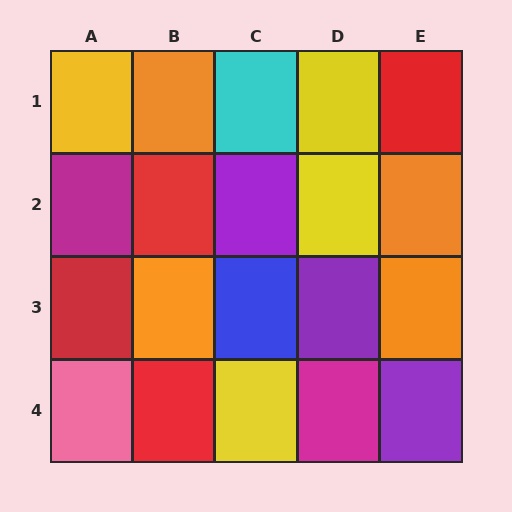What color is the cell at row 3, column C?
Blue.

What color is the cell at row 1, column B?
Orange.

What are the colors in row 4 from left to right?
Pink, red, yellow, magenta, purple.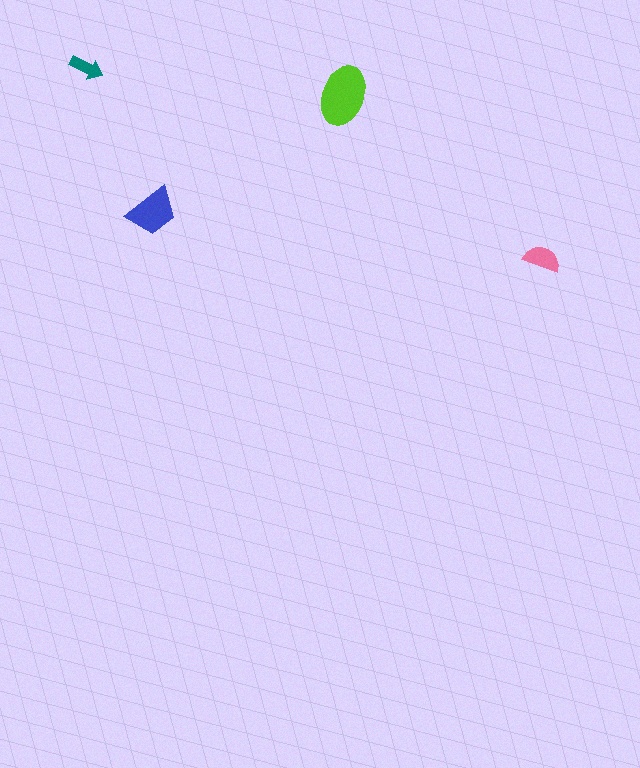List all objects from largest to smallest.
The lime ellipse, the blue trapezoid, the pink semicircle, the teal arrow.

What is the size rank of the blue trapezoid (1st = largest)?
2nd.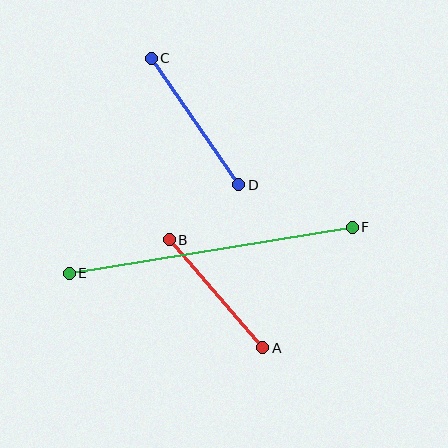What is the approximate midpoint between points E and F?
The midpoint is at approximately (211, 250) pixels.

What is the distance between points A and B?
The distance is approximately 143 pixels.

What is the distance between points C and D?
The distance is approximately 154 pixels.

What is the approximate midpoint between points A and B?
The midpoint is at approximately (216, 294) pixels.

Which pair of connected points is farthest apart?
Points E and F are farthest apart.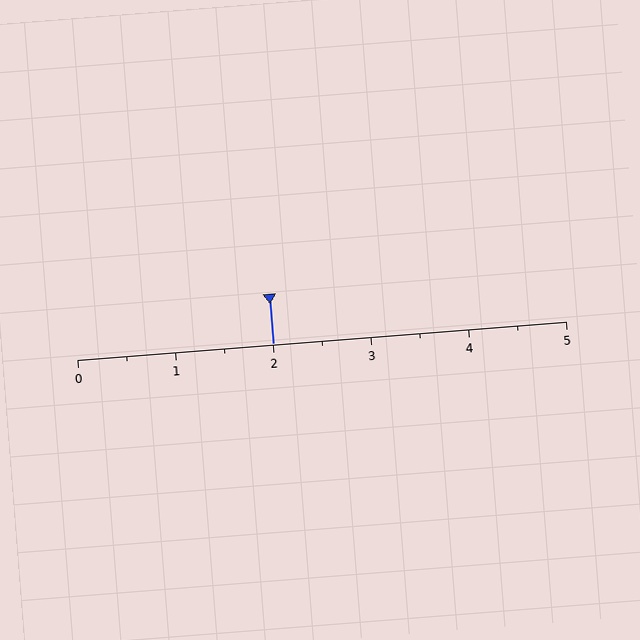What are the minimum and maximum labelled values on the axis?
The axis runs from 0 to 5.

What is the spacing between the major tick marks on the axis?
The major ticks are spaced 1 apart.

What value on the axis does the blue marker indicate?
The marker indicates approximately 2.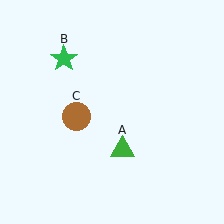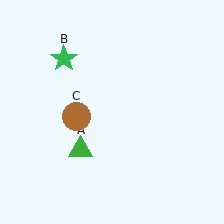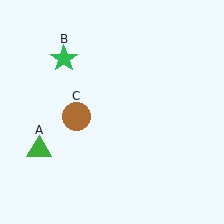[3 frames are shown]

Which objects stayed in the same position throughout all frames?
Green star (object B) and brown circle (object C) remained stationary.